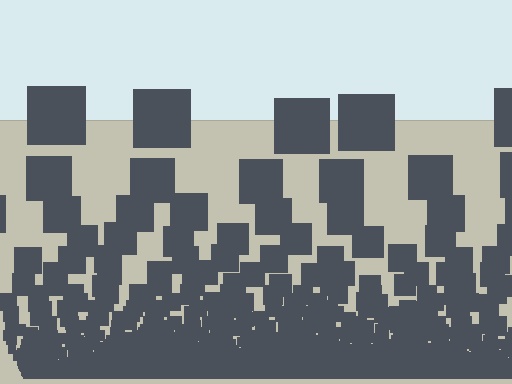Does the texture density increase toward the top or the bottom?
Density increases toward the bottom.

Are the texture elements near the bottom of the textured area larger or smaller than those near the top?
Smaller. The gradient is inverted — elements near the bottom are smaller and denser.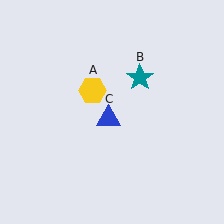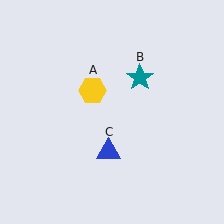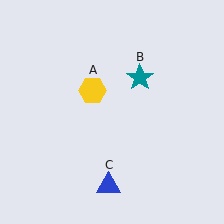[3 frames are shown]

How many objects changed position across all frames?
1 object changed position: blue triangle (object C).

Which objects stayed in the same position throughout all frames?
Yellow hexagon (object A) and teal star (object B) remained stationary.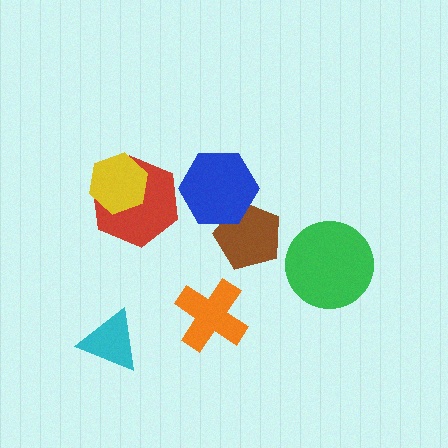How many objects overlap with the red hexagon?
1 object overlaps with the red hexagon.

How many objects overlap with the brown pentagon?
1 object overlaps with the brown pentagon.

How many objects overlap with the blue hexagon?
1 object overlaps with the blue hexagon.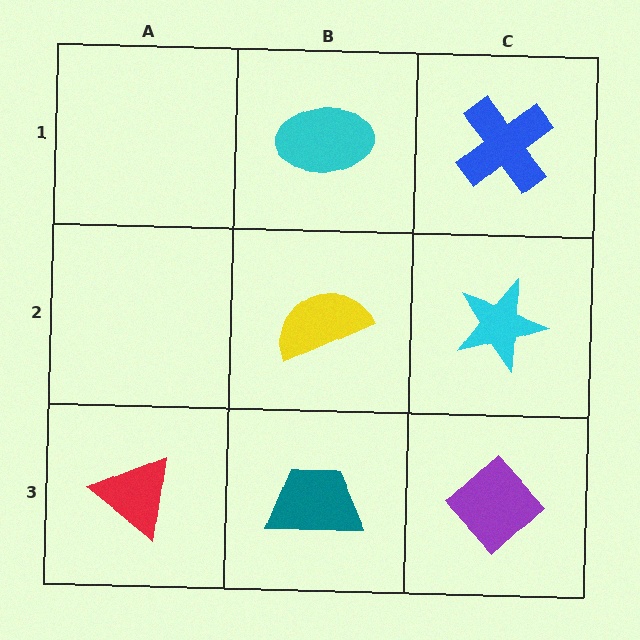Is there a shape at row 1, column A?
No, that cell is empty.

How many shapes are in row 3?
3 shapes.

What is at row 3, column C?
A purple diamond.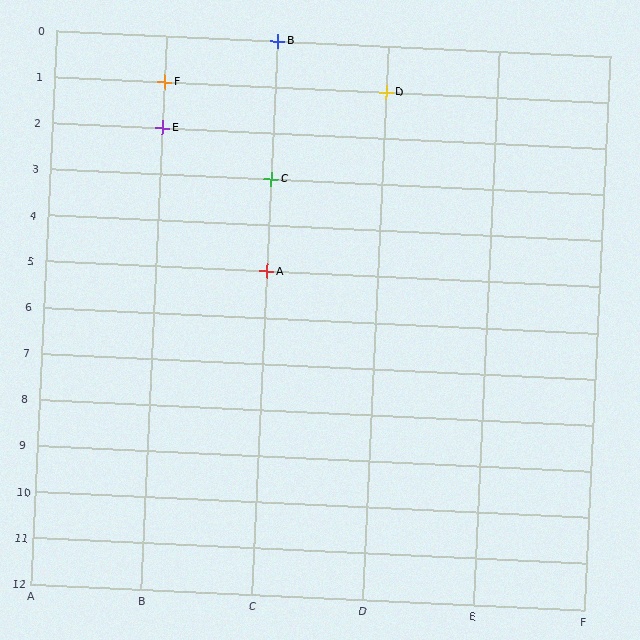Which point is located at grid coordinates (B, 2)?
Point E is at (B, 2).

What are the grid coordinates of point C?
Point C is at grid coordinates (C, 3).